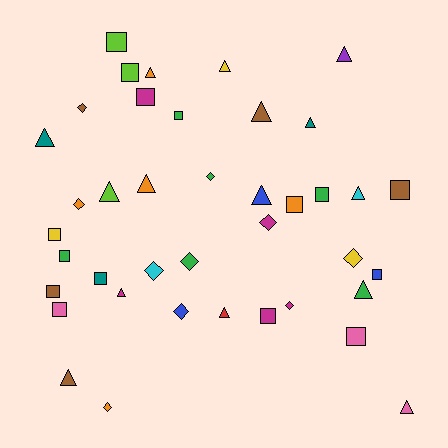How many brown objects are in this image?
There are 5 brown objects.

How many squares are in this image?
There are 15 squares.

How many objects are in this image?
There are 40 objects.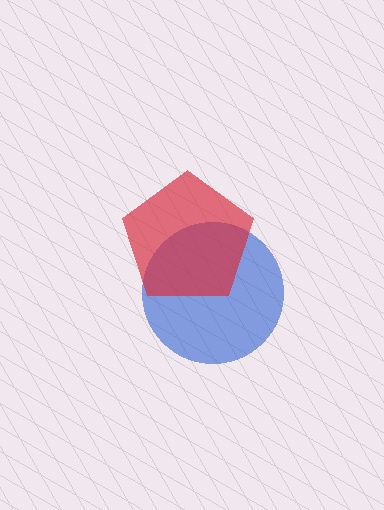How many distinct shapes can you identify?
There are 2 distinct shapes: a blue circle, a red pentagon.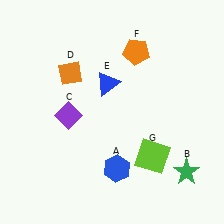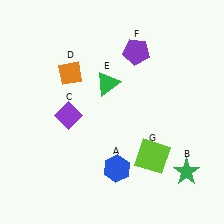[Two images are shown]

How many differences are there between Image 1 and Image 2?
There are 2 differences between the two images.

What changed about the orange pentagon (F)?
In Image 1, F is orange. In Image 2, it changed to purple.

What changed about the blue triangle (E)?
In Image 1, E is blue. In Image 2, it changed to green.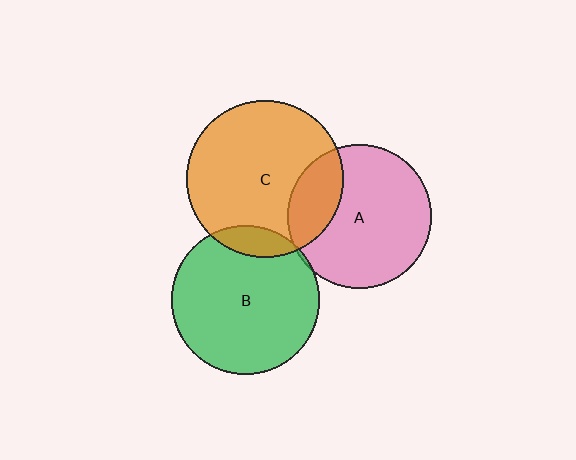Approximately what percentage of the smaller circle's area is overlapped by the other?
Approximately 10%.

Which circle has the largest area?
Circle C (orange).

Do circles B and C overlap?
Yes.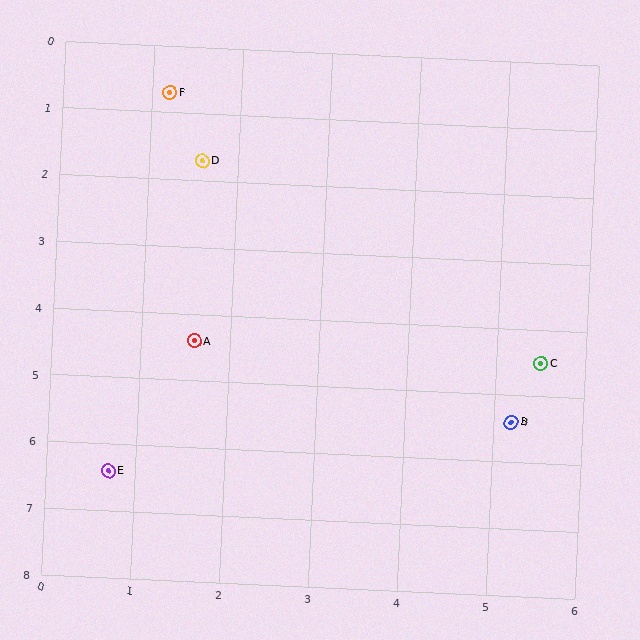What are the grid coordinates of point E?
Point E is at approximately (0.7, 6.4).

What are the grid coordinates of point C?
Point C is at approximately (5.5, 4.5).